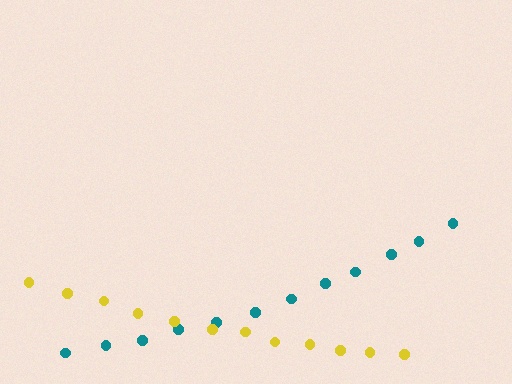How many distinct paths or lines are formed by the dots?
There are 2 distinct paths.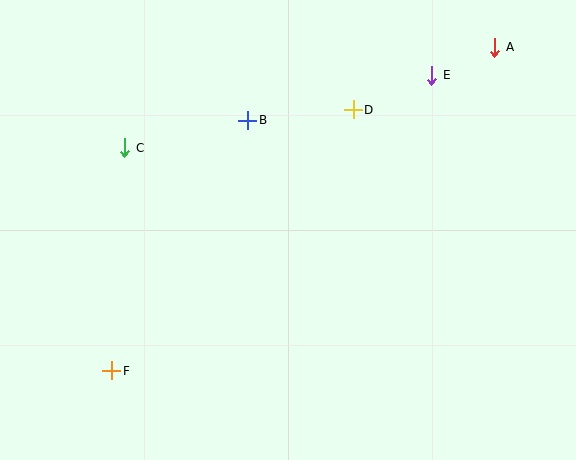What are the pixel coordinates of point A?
Point A is at (495, 47).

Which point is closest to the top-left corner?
Point C is closest to the top-left corner.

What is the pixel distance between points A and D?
The distance between A and D is 154 pixels.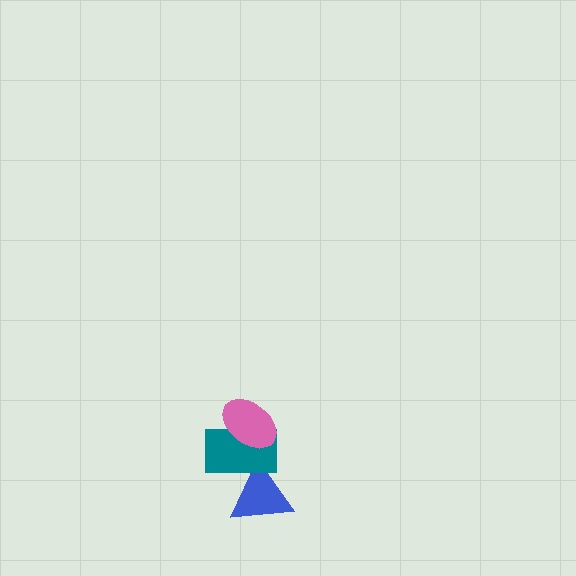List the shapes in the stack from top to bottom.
From top to bottom: the pink ellipse, the teal rectangle, the blue triangle.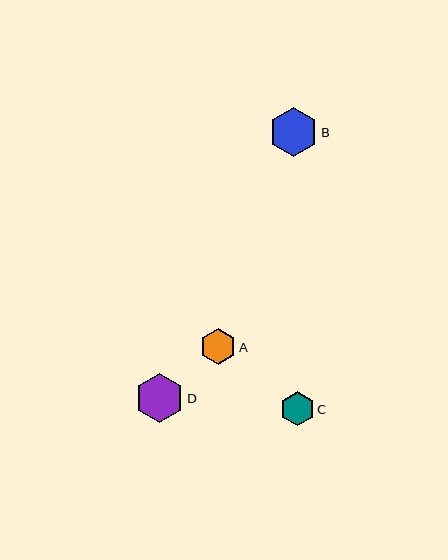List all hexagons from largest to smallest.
From largest to smallest: D, B, A, C.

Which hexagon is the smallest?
Hexagon C is the smallest with a size of approximately 34 pixels.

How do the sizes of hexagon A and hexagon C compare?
Hexagon A and hexagon C are approximately the same size.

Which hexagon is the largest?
Hexagon D is the largest with a size of approximately 49 pixels.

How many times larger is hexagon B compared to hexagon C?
Hexagon B is approximately 1.4 times the size of hexagon C.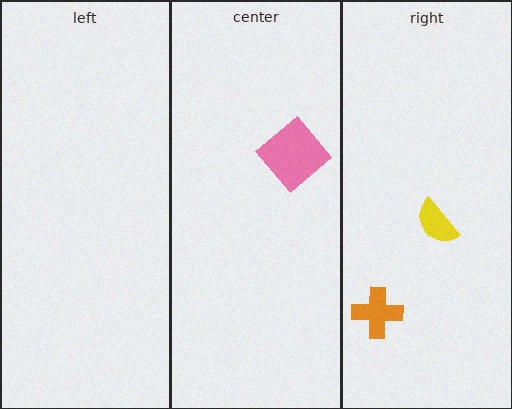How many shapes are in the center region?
1.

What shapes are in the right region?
The yellow semicircle, the orange cross.